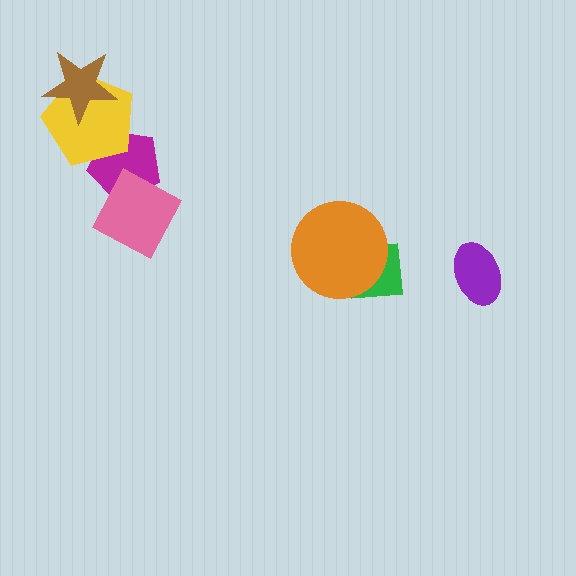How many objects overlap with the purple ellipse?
0 objects overlap with the purple ellipse.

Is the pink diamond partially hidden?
No, no other shape covers it.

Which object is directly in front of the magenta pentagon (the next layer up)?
The yellow pentagon is directly in front of the magenta pentagon.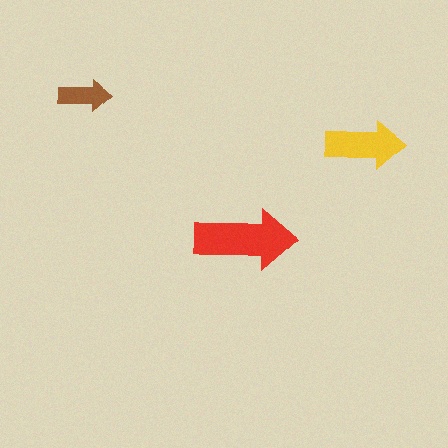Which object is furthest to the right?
The yellow arrow is rightmost.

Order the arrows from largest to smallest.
the red one, the yellow one, the brown one.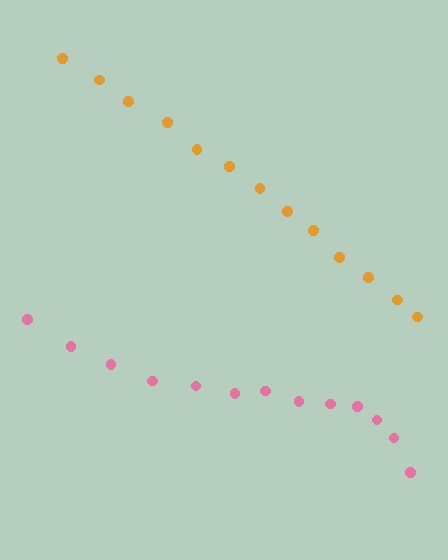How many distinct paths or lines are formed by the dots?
There are 2 distinct paths.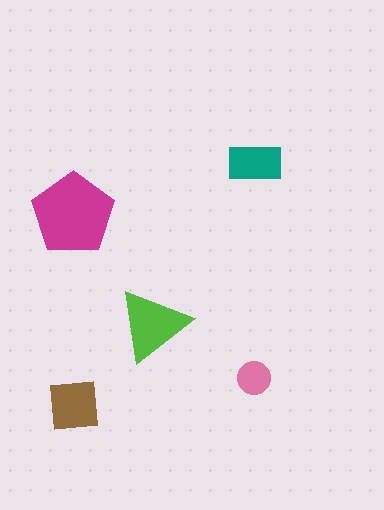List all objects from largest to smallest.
The magenta pentagon, the lime triangle, the brown square, the teal rectangle, the pink circle.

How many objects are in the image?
There are 5 objects in the image.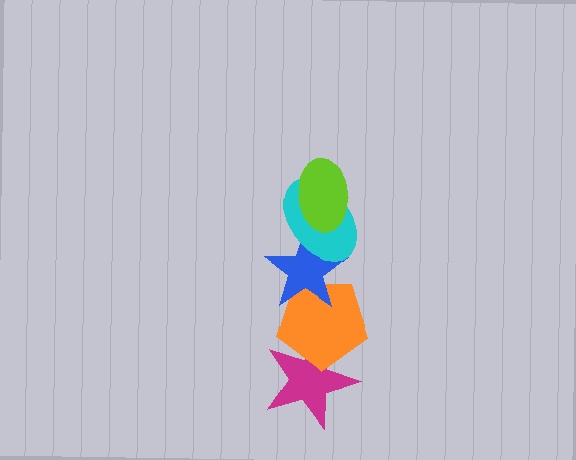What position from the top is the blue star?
The blue star is 3rd from the top.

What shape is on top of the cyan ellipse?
The lime ellipse is on top of the cyan ellipse.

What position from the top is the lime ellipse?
The lime ellipse is 1st from the top.